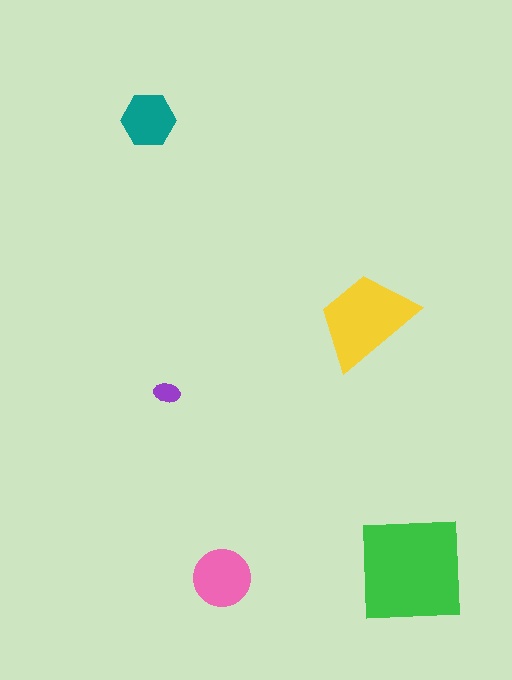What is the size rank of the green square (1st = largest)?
1st.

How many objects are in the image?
There are 5 objects in the image.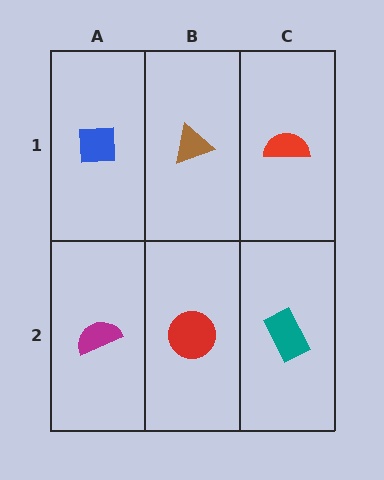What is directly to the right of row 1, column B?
A red semicircle.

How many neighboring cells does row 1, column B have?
3.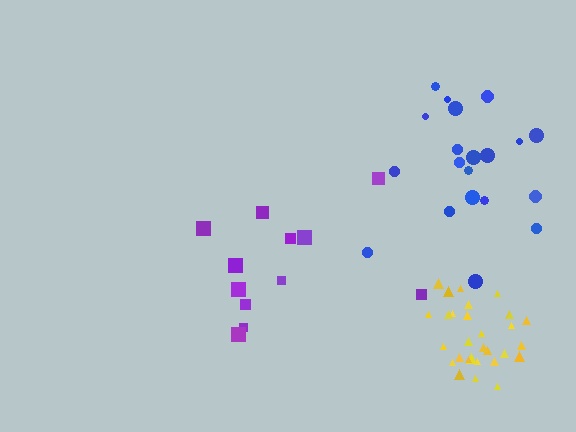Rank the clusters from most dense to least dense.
yellow, blue, purple.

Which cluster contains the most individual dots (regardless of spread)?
Yellow (30).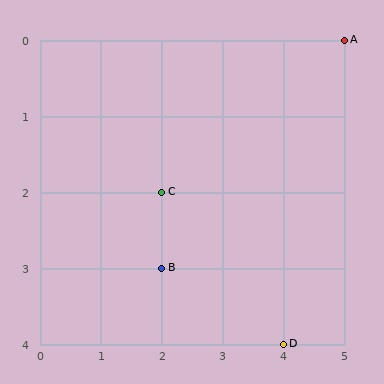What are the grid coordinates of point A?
Point A is at grid coordinates (5, 0).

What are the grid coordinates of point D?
Point D is at grid coordinates (4, 4).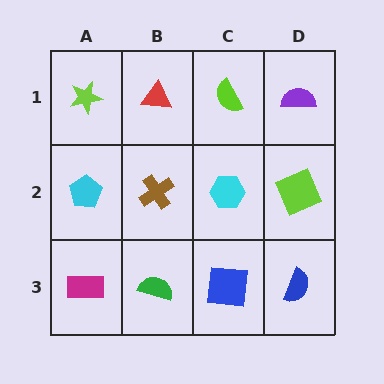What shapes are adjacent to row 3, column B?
A brown cross (row 2, column B), a magenta rectangle (row 3, column A), a blue square (row 3, column C).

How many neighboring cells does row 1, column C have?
3.